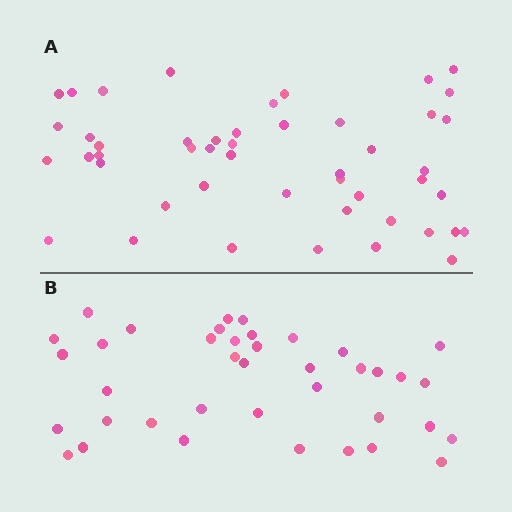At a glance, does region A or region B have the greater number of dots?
Region A (the top region) has more dots.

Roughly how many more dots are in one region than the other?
Region A has roughly 8 or so more dots than region B.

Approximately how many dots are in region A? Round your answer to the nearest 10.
About 50 dots. (The exact count is 48, which rounds to 50.)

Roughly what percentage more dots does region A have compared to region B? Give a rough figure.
About 25% more.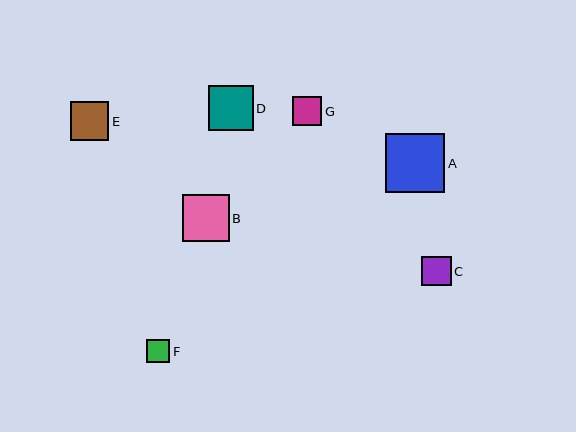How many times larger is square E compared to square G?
Square E is approximately 1.3 times the size of square G.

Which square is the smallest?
Square F is the smallest with a size of approximately 23 pixels.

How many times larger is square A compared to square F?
Square A is approximately 2.5 times the size of square F.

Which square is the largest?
Square A is the largest with a size of approximately 59 pixels.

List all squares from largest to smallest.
From largest to smallest: A, B, D, E, G, C, F.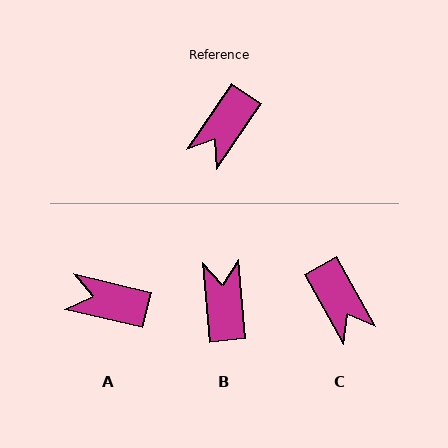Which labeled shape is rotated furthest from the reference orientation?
B, about 141 degrees away.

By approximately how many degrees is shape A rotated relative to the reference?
Approximately 69 degrees clockwise.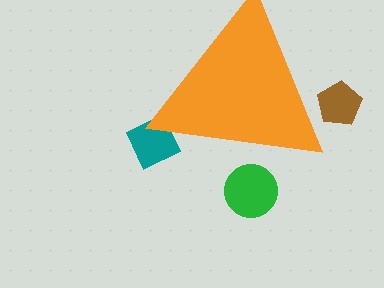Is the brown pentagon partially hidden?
Yes, the brown pentagon is partially hidden behind the orange triangle.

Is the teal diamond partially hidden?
Yes, the teal diamond is partially hidden behind the orange triangle.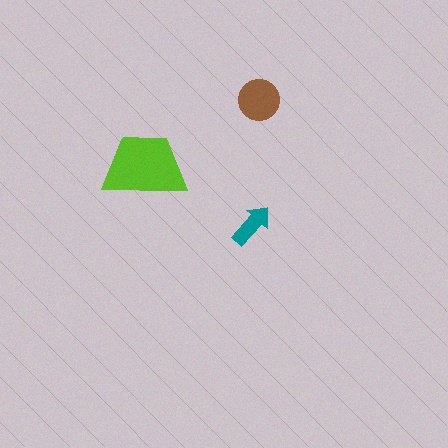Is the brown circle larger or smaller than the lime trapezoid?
Smaller.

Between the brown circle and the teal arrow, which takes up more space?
The brown circle.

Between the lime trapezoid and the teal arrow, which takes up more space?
The lime trapezoid.